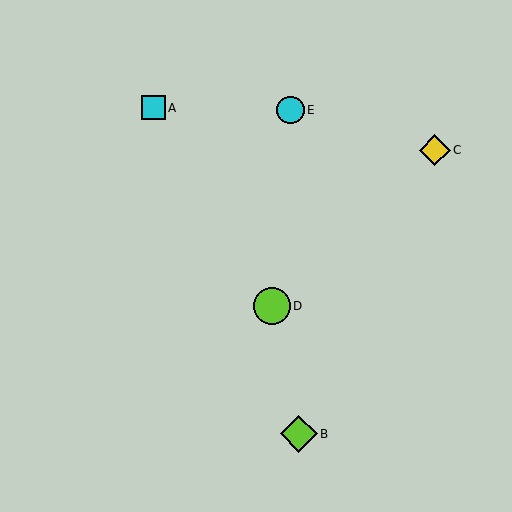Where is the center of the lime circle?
The center of the lime circle is at (272, 306).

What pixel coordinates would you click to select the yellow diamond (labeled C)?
Click at (435, 150) to select the yellow diamond C.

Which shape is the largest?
The lime diamond (labeled B) is the largest.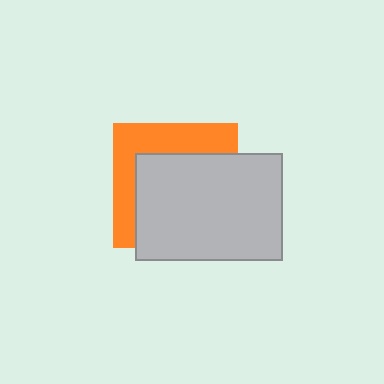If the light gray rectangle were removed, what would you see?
You would see the complete orange square.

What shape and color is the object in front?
The object in front is a light gray rectangle.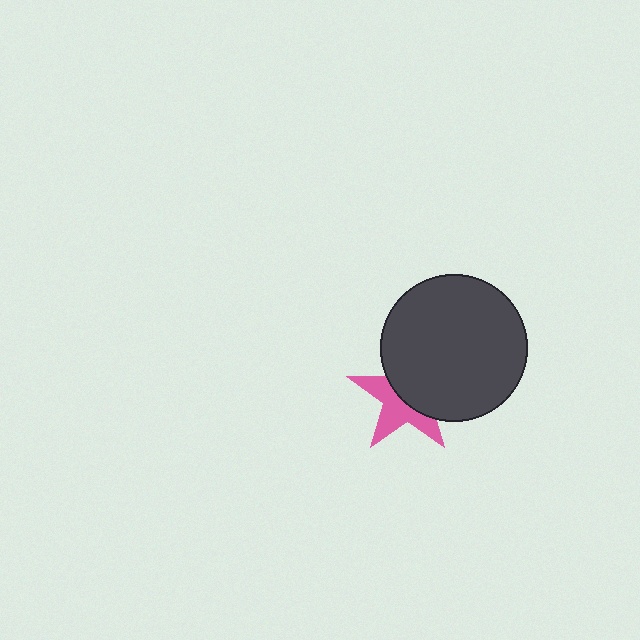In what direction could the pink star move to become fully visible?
The pink star could move toward the lower-left. That would shift it out from behind the dark gray circle entirely.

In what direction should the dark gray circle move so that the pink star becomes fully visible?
The dark gray circle should move toward the upper-right. That is the shortest direction to clear the overlap and leave the pink star fully visible.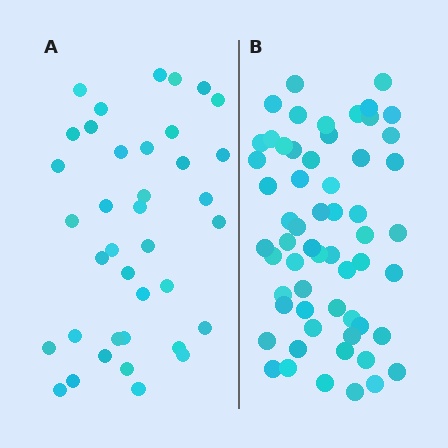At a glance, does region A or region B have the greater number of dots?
Region B (the right region) has more dots.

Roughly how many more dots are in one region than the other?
Region B has approximately 20 more dots than region A.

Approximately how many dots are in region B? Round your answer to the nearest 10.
About 60 dots. (The exact count is 59, which rounds to 60.)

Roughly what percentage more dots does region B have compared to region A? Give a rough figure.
About 55% more.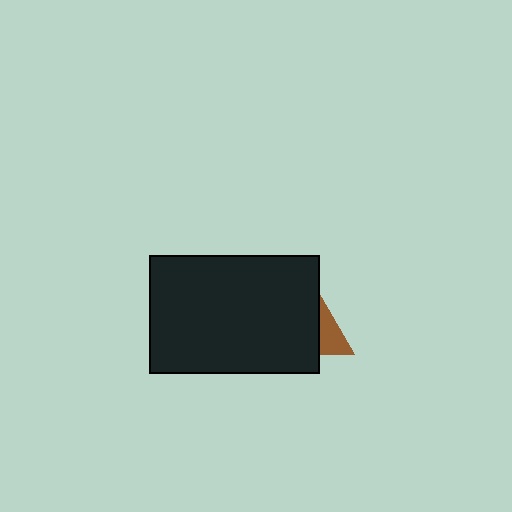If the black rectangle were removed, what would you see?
You would see the complete brown triangle.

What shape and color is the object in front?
The object in front is a black rectangle.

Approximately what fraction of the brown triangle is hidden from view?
Roughly 68% of the brown triangle is hidden behind the black rectangle.